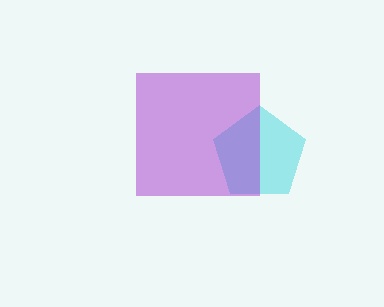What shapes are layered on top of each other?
The layered shapes are: a cyan pentagon, a purple square.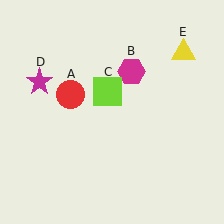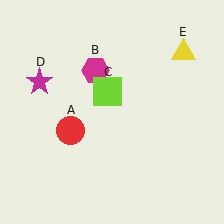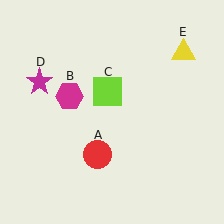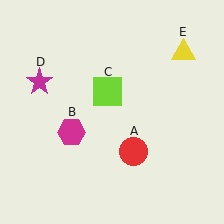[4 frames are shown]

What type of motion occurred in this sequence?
The red circle (object A), magenta hexagon (object B) rotated counterclockwise around the center of the scene.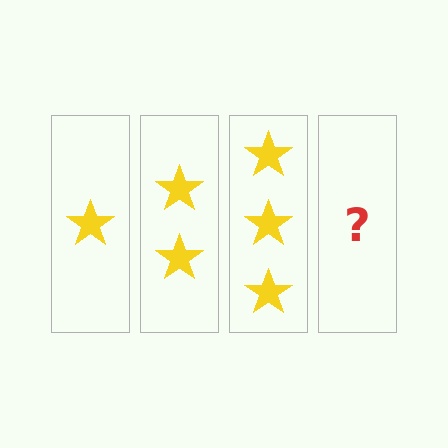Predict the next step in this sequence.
The next step is 4 stars.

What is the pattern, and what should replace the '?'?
The pattern is that each step adds one more star. The '?' should be 4 stars.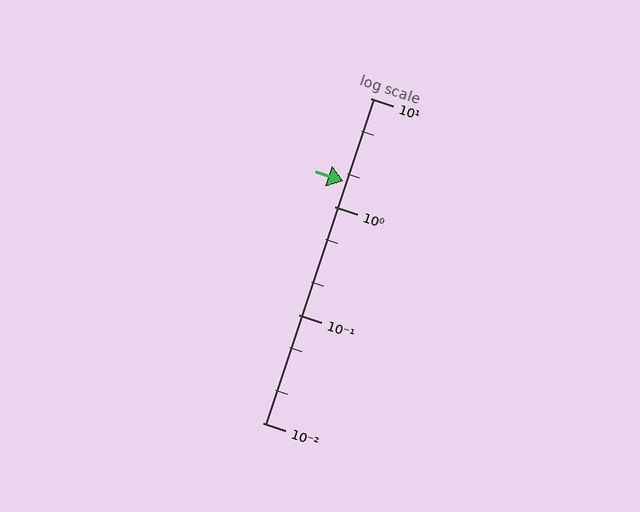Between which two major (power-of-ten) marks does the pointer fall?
The pointer is between 1 and 10.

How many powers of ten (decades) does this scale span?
The scale spans 3 decades, from 0.01 to 10.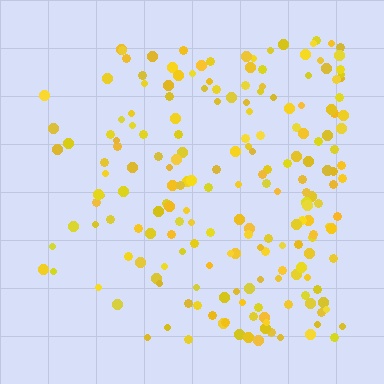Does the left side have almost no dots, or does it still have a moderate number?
Still a moderate number, just noticeably fewer than the right.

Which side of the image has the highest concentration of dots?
The right.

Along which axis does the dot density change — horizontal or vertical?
Horizontal.